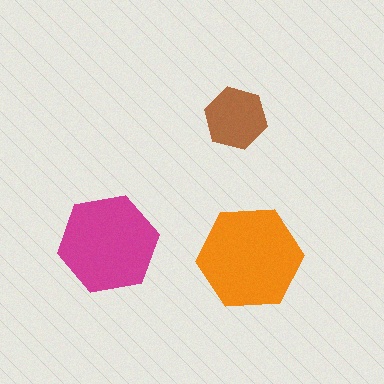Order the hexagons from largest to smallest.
the orange one, the magenta one, the brown one.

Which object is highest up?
The brown hexagon is topmost.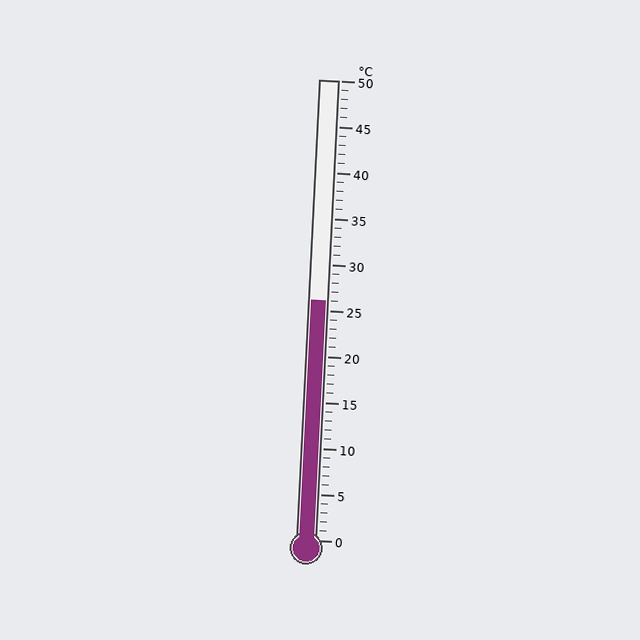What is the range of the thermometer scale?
The thermometer scale ranges from 0°C to 50°C.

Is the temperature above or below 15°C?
The temperature is above 15°C.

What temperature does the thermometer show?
The thermometer shows approximately 26°C.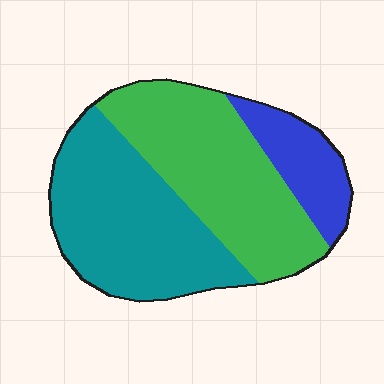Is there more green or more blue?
Green.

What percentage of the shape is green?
Green covers 42% of the shape.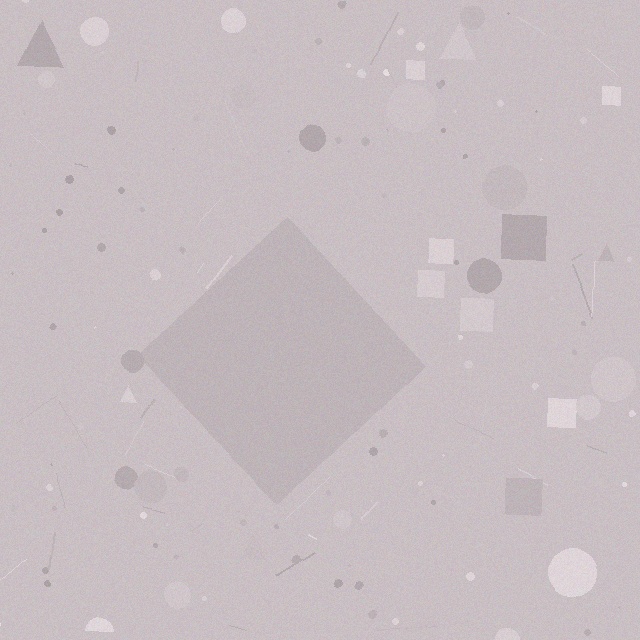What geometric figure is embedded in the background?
A diamond is embedded in the background.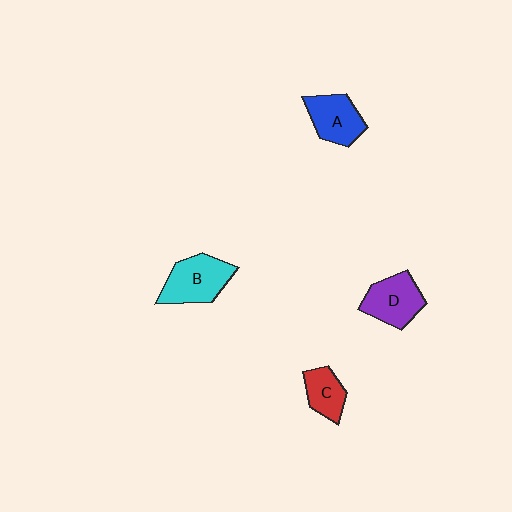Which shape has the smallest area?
Shape C (red).